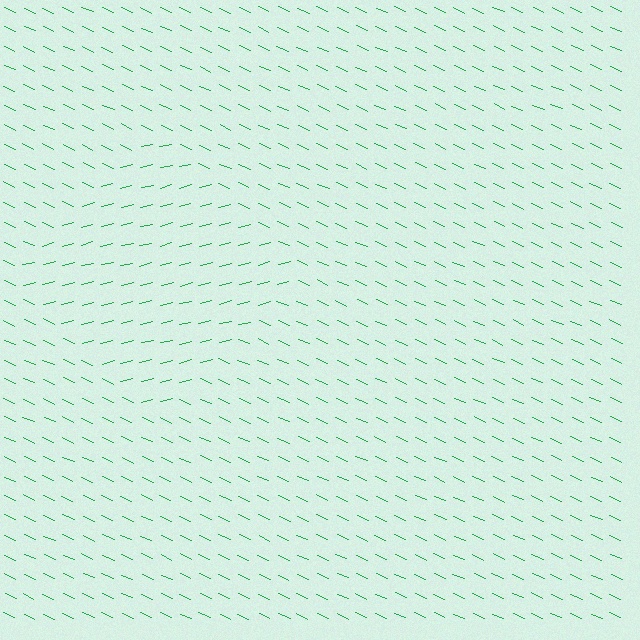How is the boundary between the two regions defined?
The boundary is defined purely by a change in line orientation (approximately 38 degrees difference). All lines are the same color and thickness.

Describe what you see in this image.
The image is filled with small green line segments. A diamond region in the image has lines oriented differently from the surrounding lines, creating a visible texture boundary.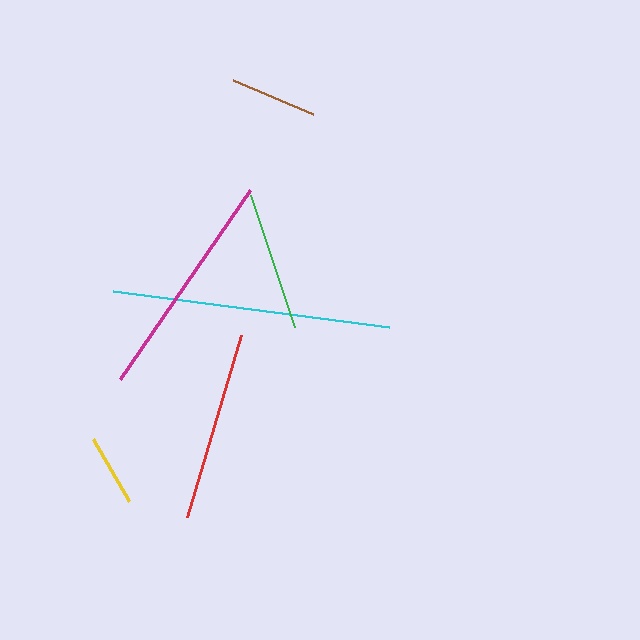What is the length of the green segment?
The green segment is approximately 139 pixels long.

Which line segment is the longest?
The cyan line is the longest at approximately 278 pixels.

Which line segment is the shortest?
The yellow line is the shortest at approximately 71 pixels.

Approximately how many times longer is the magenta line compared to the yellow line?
The magenta line is approximately 3.2 times the length of the yellow line.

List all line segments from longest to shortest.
From longest to shortest: cyan, magenta, red, green, brown, yellow.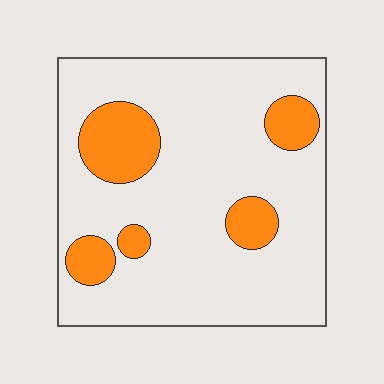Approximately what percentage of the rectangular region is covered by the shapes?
Approximately 20%.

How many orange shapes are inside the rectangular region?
5.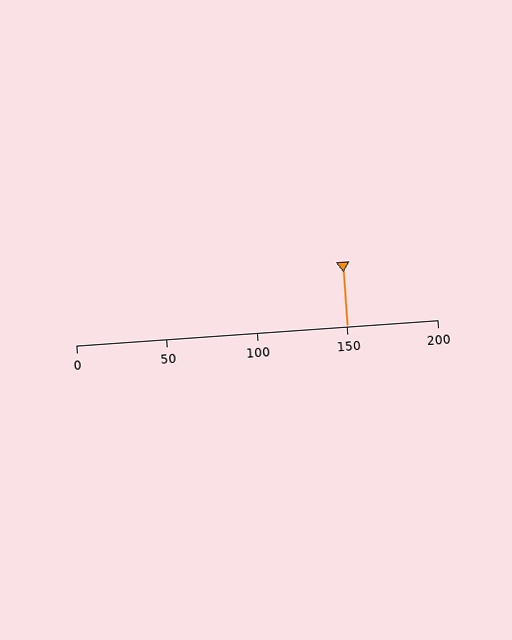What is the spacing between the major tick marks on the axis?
The major ticks are spaced 50 apart.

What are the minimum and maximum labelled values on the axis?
The axis runs from 0 to 200.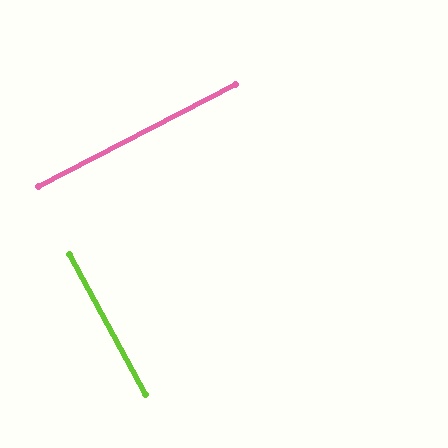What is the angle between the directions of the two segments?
Approximately 89 degrees.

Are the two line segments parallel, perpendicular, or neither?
Perpendicular — they meet at approximately 89°.